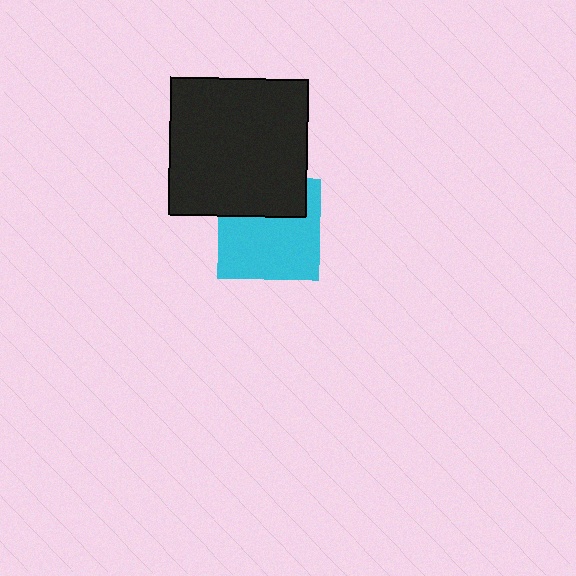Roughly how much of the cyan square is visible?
Most of it is visible (roughly 66%).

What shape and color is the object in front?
The object in front is a black square.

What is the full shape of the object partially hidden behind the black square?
The partially hidden object is a cyan square.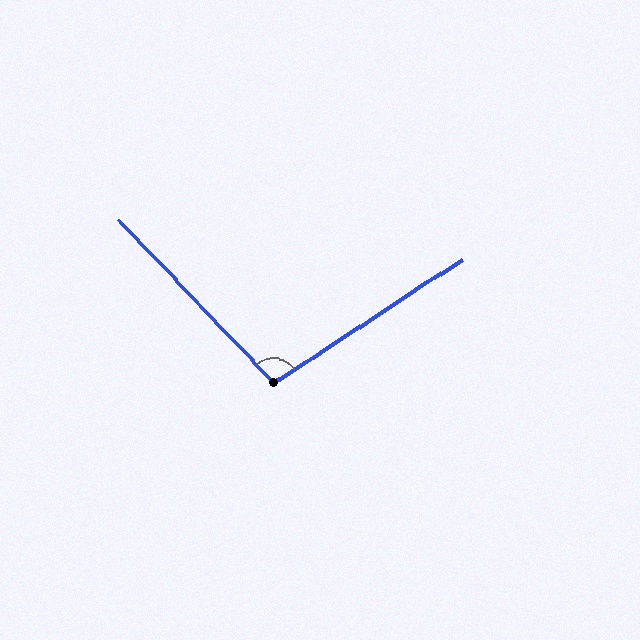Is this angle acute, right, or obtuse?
It is obtuse.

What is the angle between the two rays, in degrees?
Approximately 100 degrees.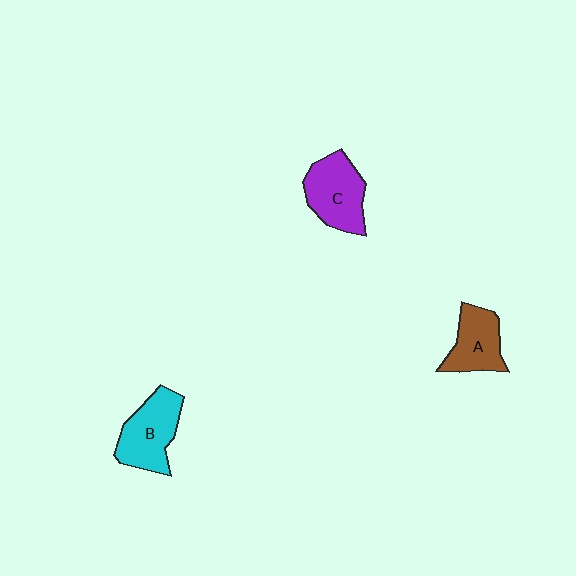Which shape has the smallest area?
Shape A (brown).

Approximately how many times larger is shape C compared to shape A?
Approximately 1.2 times.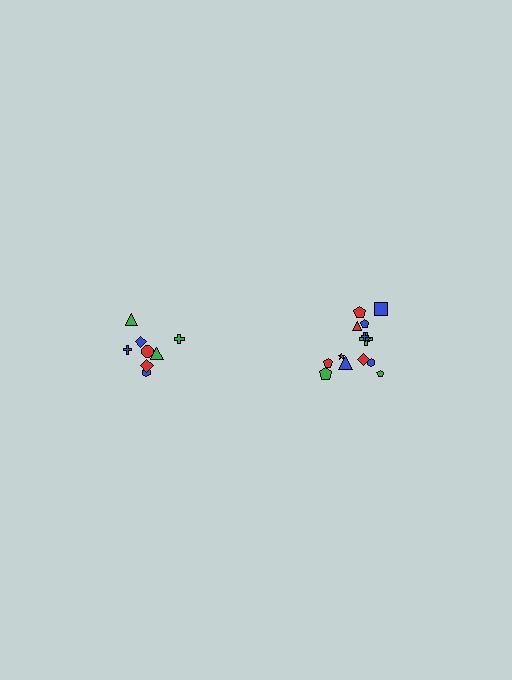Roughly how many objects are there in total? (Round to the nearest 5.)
Roughly 25 objects in total.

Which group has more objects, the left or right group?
The right group.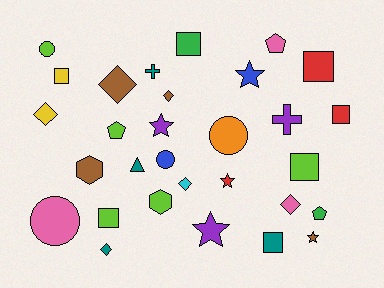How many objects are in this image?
There are 30 objects.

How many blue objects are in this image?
There are 2 blue objects.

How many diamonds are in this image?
There are 6 diamonds.